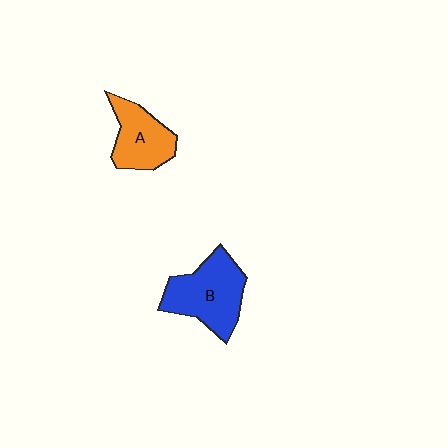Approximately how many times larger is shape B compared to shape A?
Approximately 1.4 times.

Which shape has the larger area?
Shape B (blue).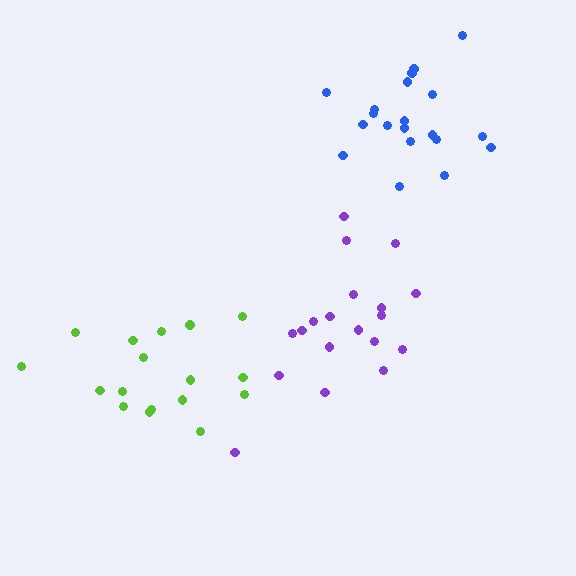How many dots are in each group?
Group 1: 19 dots, Group 2: 17 dots, Group 3: 20 dots (56 total).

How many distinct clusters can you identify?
There are 3 distinct clusters.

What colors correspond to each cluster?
The clusters are colored: purple, lime, blue.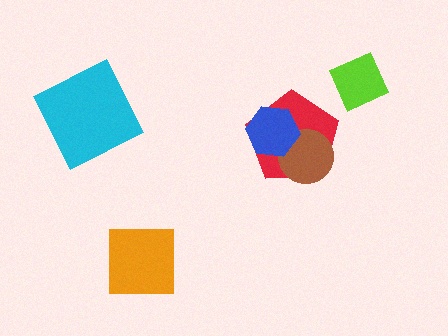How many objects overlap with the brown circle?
2 objects overlap with the brown circle.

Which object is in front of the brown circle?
The blue hexagon is in front of the brown circle.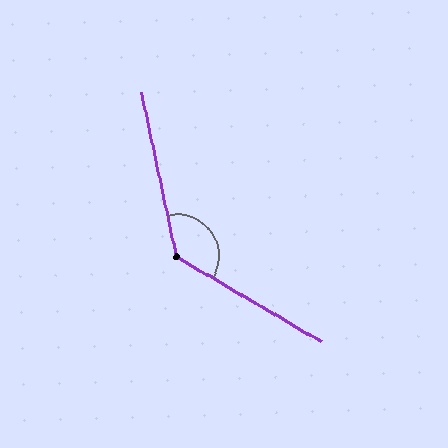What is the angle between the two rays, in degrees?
Approximately 132 degrees.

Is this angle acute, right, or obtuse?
It is obtuse.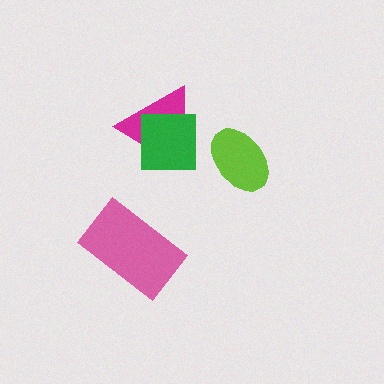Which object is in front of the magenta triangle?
The green square is in front of the magenta triangle.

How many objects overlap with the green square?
1 object overlaps with the green square.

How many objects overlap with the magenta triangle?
1 object overlaps with the magenta triangle.